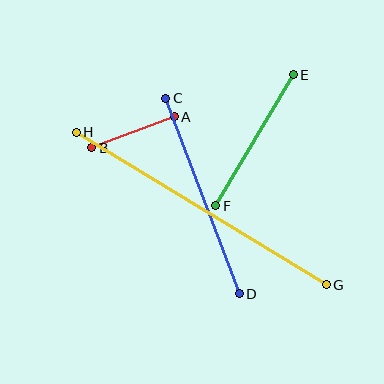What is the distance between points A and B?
The distance is approximately 88 pixels.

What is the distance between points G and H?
The distance is approximately 293 pixels.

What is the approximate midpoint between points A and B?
The midpoint is at approximately (133, 132) pixels.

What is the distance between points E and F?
The distance is approximately 152 pixels.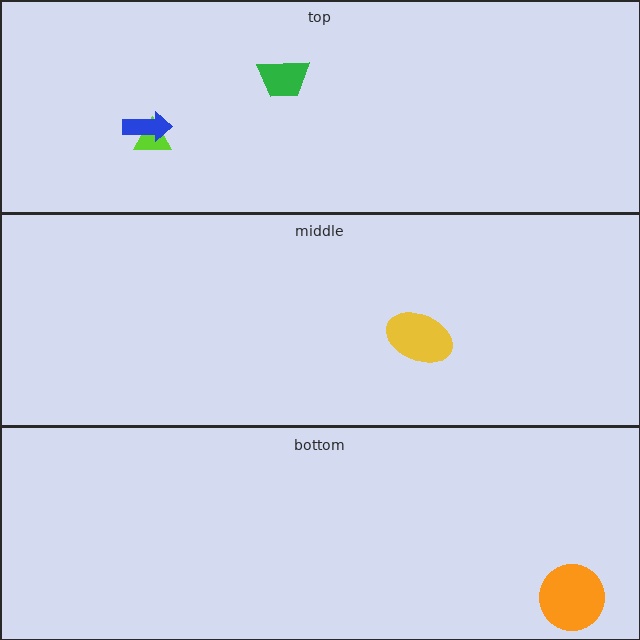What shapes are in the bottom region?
The orange circle.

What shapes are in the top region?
The green trapezoid, the lime triangle, the blue arrow.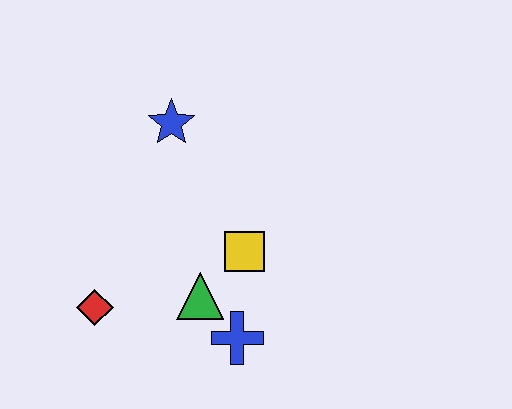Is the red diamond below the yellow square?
Yes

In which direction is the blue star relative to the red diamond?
The blue star is above the red diamond.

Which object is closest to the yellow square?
The green triangle is closest to the yellow square.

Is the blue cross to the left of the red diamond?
No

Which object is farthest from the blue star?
The blue cross is farthest from the blue star.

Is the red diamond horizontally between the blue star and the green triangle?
No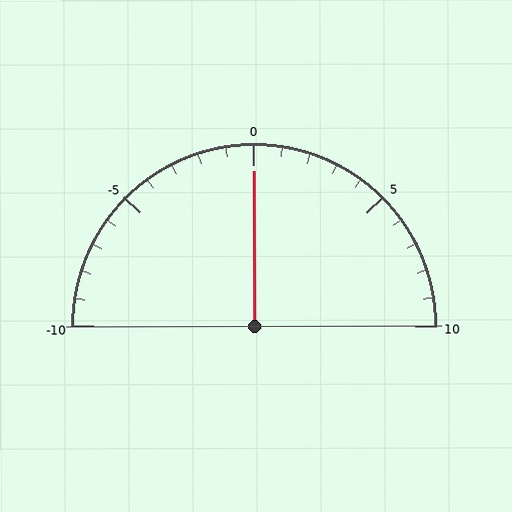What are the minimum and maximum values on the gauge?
The gauge ranges from -10 to 10.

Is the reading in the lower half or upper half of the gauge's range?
The reading is in the upper half of the range (-10 to 10).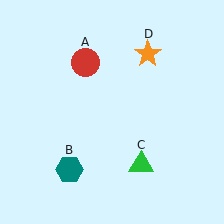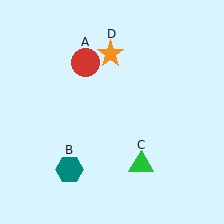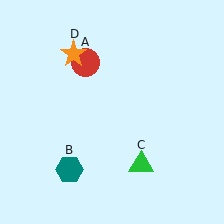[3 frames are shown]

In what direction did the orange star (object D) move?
The orange star (object D) moved left.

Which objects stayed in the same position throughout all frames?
Red circle (object A) and teal hexagon (object B) and green triangle (object C) remained stationary.